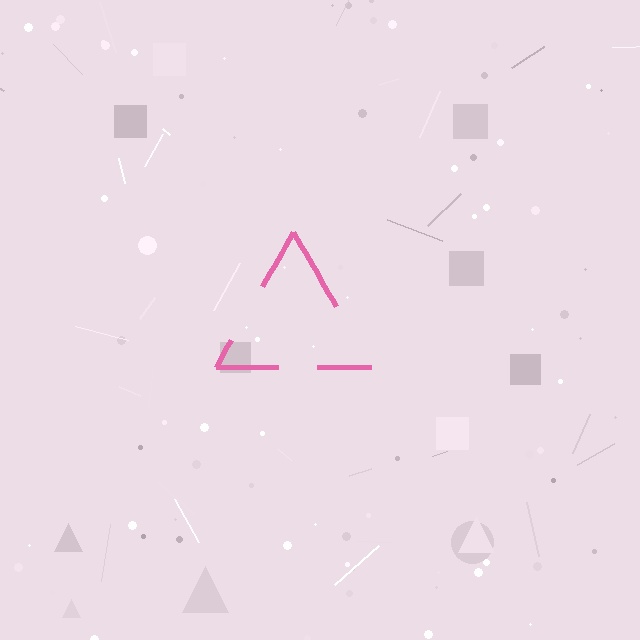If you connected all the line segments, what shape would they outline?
They would outline a triangle.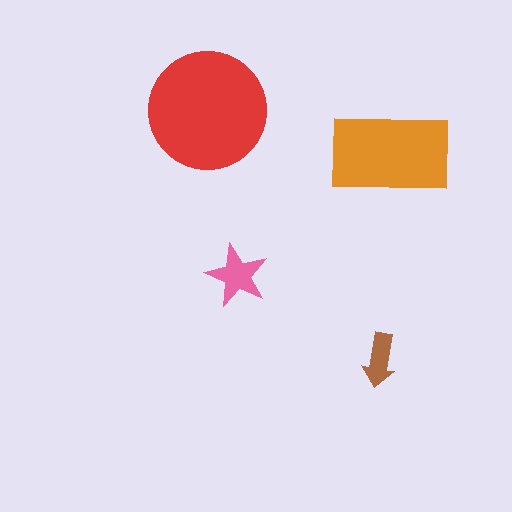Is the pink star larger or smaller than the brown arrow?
Larger.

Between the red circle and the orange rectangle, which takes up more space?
The red circle.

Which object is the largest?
The red circle.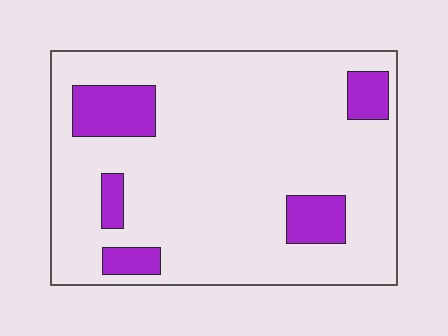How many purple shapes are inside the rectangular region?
5.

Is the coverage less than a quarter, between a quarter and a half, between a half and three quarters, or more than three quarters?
Less than a quarter.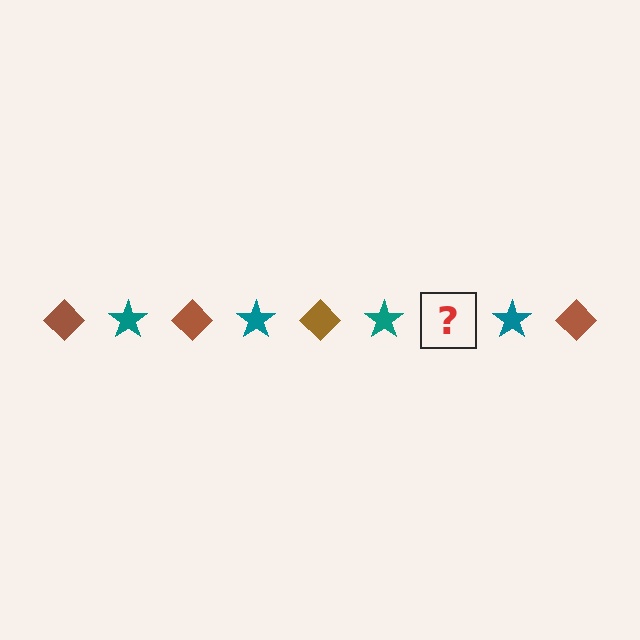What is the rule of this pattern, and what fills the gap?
The rule is that the pattern alternates between brown diamond and teal star. The gap should be filled with a brown diamond.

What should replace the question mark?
The question mark should be replaced with a brown diamond.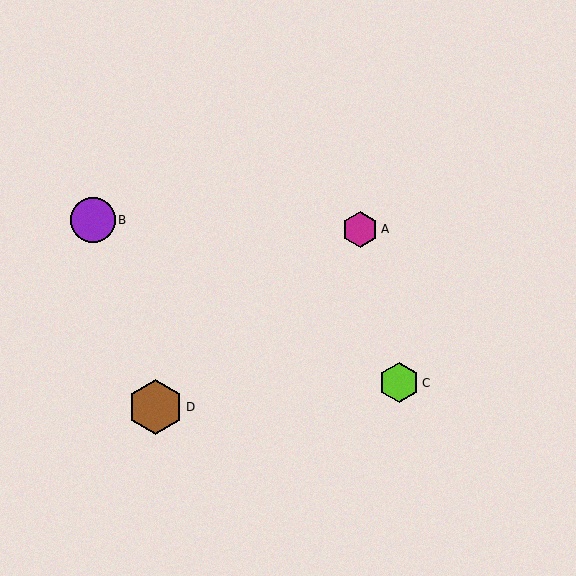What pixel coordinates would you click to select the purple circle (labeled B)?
Click at (93, 220) to select the purple circle B.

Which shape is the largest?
The brown hexagon (labeled D) is the largest.